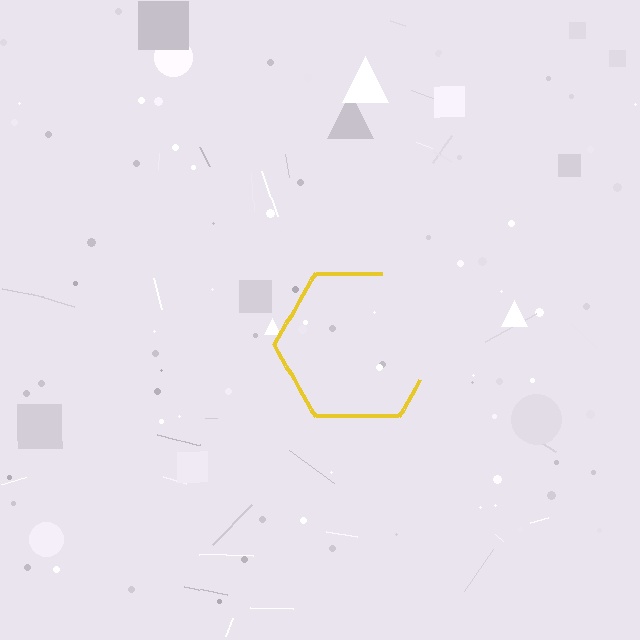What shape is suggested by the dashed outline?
The dashed outline suggests a hexagon.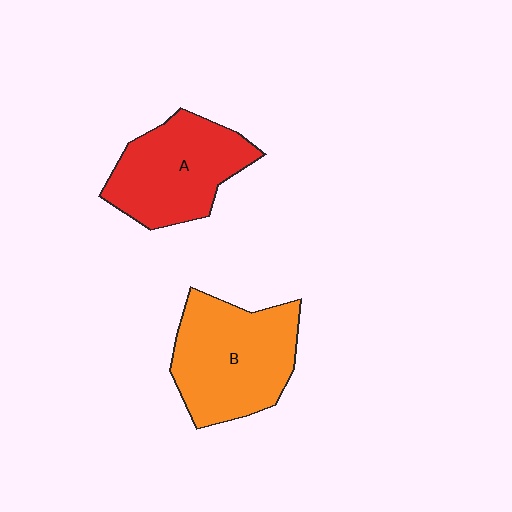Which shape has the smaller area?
Shape A (red).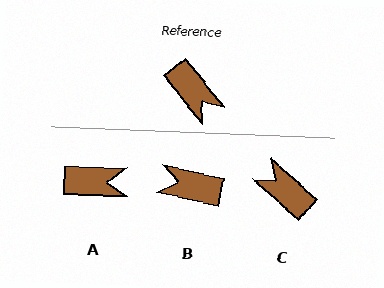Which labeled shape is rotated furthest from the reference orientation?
C, about 170 degrees away.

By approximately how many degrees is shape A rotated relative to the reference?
Approximately 51 degrees counter-clockwise.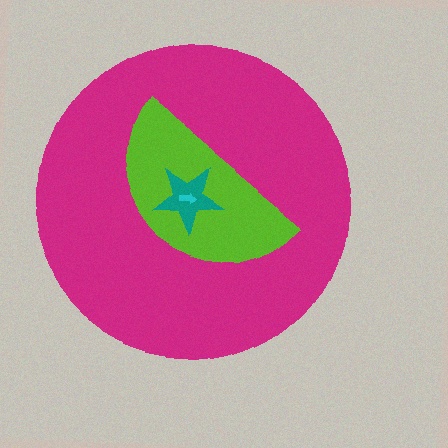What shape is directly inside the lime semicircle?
The teal star.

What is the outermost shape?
The magenta circle.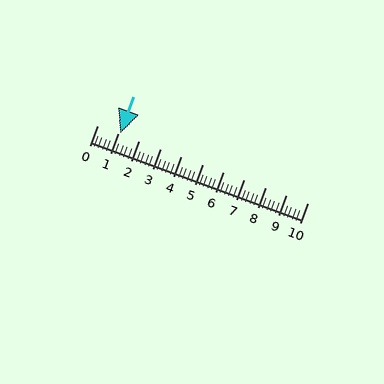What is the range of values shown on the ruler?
The ruler shows values from 0 to 10.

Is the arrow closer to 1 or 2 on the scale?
The arrow is closer to 1.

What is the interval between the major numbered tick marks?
The major tick marks are spaced 1 units apart.